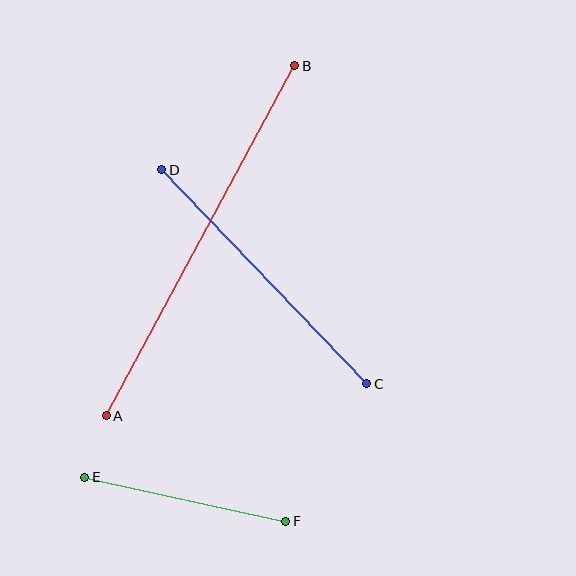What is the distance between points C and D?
The distance is approximately 296 pixels.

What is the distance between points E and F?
The distance is approximately 205 pixels.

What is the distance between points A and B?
The distance is approximately 397 pixels.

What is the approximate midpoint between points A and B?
The midpoint is at approximately (201, 241) pixels.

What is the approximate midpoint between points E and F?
The midpoint is at approximately (185, 499) pixels.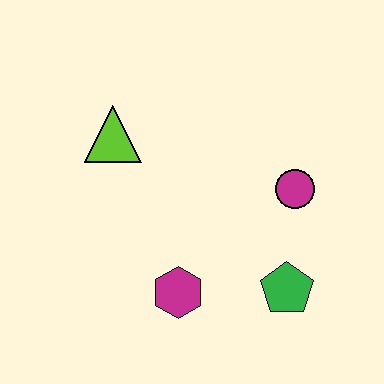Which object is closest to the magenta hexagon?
The green pentagon is closest to the magenta hexagon.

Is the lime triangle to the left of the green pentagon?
Yes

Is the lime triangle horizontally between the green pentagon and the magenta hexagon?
No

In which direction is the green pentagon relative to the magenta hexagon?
The green pentagon is to the right of the magenta hexagon.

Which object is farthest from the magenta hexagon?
The lime triangle is farthest from the magenta hexagon.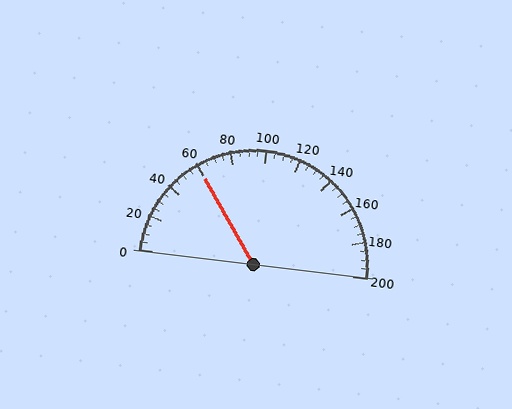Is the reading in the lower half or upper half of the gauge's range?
The reading is in the lower half of the range (0 to 200).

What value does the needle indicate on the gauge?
The needle indicates approximately 60.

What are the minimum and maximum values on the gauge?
The gauge ranges from 0 to 200.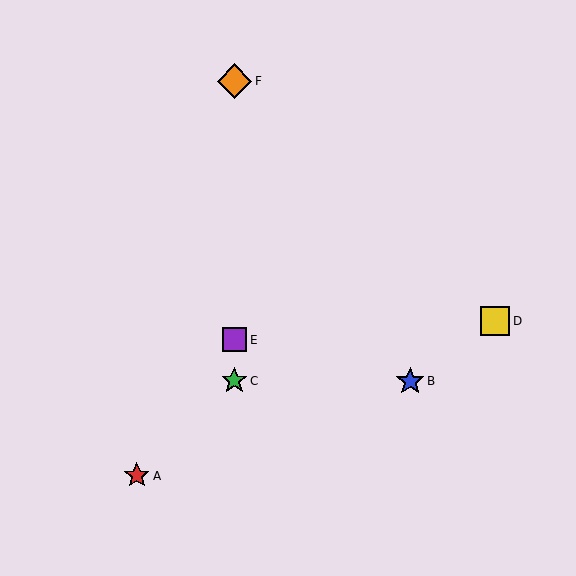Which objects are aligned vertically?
Objects C, E, F are aligned vertically.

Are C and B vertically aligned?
No, C is at x≈234 and B is at x≈410.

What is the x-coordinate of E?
Object E is at x≈234.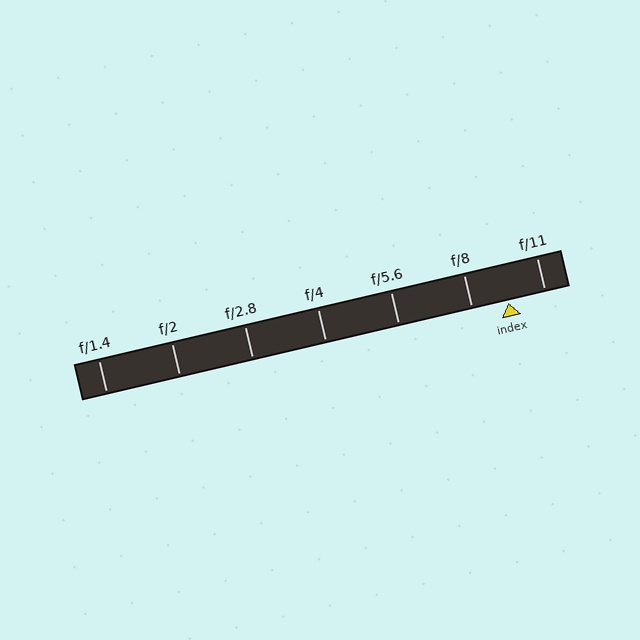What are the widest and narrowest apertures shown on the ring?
The widest aperture shown is f/1.4 and the narrowest is f/11.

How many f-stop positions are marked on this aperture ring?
There are 7 f-stop positions marked.